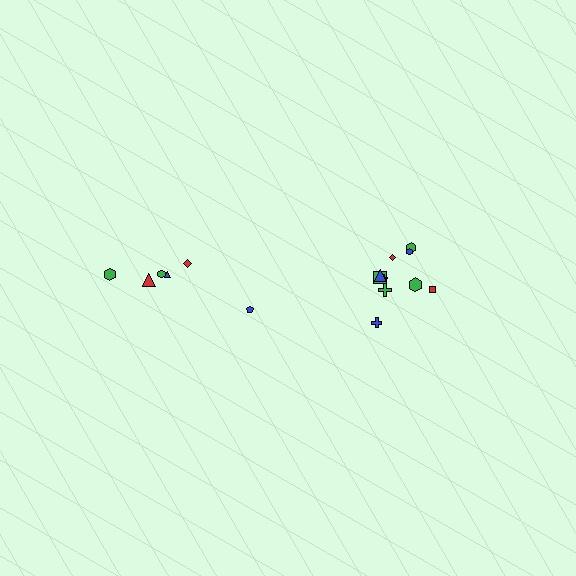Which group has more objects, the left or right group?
The right group.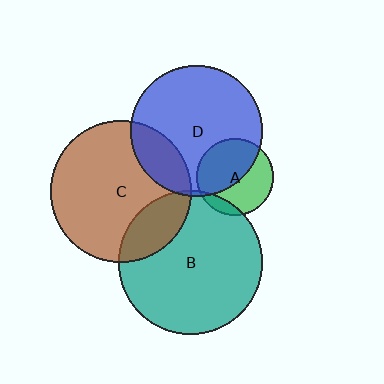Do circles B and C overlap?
Yes.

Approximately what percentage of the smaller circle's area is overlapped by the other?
Approximately 20%.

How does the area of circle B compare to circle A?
Approximately 3.5 times.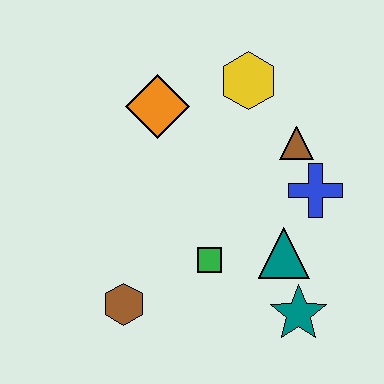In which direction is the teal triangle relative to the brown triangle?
The teal triangle is below the brown triangle.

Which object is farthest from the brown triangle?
The brown hexagon is farthest from the brown triangle.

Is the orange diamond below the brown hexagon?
No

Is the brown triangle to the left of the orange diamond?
No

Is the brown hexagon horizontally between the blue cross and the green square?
No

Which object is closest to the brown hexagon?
The green square is closest to the brown hexagon.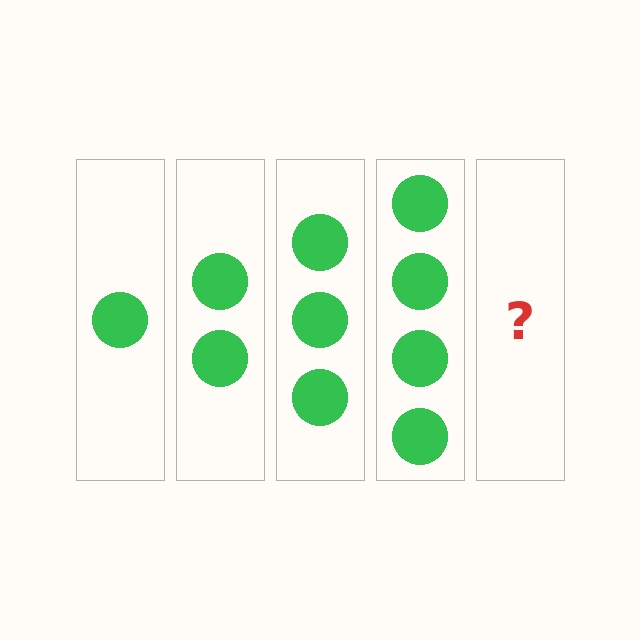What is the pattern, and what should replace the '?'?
The pattern is that each step adds one more circle. The '?' should be 5 circles.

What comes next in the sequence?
The next element should be 5 circles.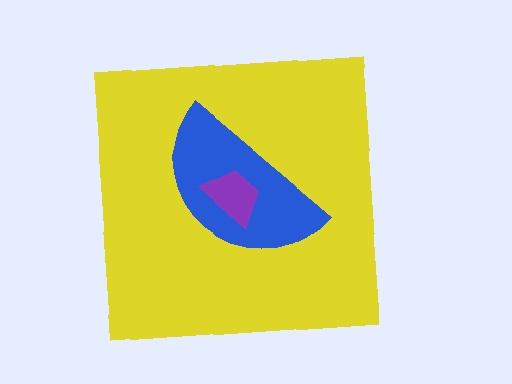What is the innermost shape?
The purple trapezoid.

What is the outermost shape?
The yellow square.